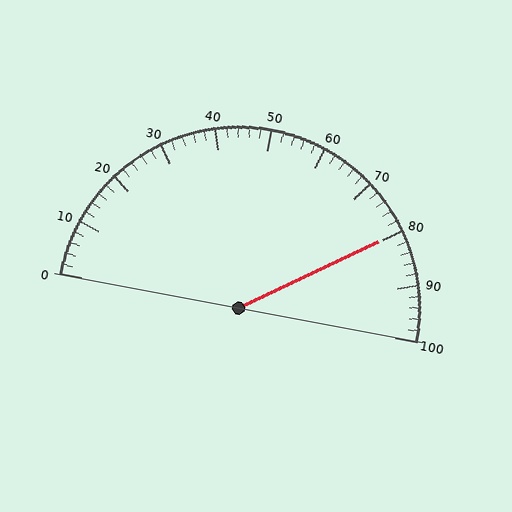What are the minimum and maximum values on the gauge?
The gauge ranges from 0 to 100.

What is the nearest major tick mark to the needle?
The nearest major tick mark is 80.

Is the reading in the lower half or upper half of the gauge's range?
The reading is in the upper half of the range (0 to 100).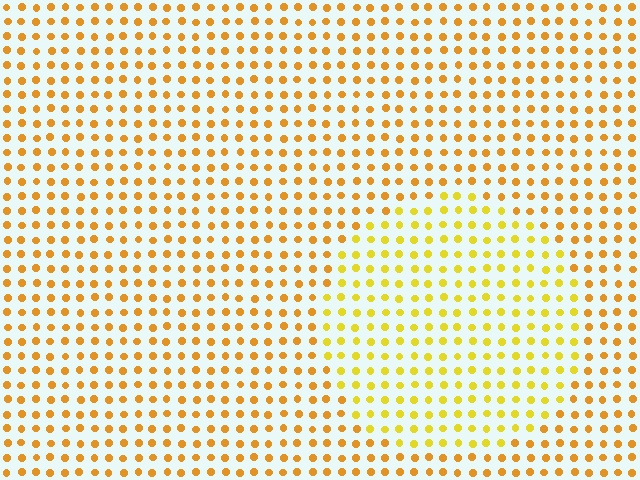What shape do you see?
I see a circle.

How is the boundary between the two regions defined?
The boundary is defined purely by a slight shift in hue (about 22 degrees). Spacing, size, and orientation are identical on both sides.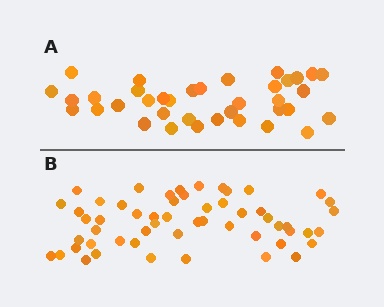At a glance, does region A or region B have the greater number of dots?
Region B (the bottom region) has more dots.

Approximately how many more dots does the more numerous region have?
Region B has approximately 20 more dots than region A.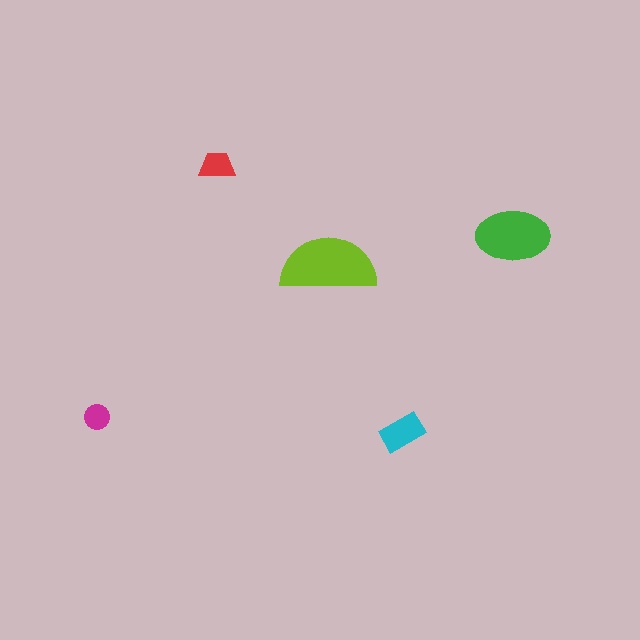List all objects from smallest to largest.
The magenta circle, the red trapezoid, the cyan rectangle, the green ellipse, the lime semicircle.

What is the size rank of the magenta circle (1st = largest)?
5th.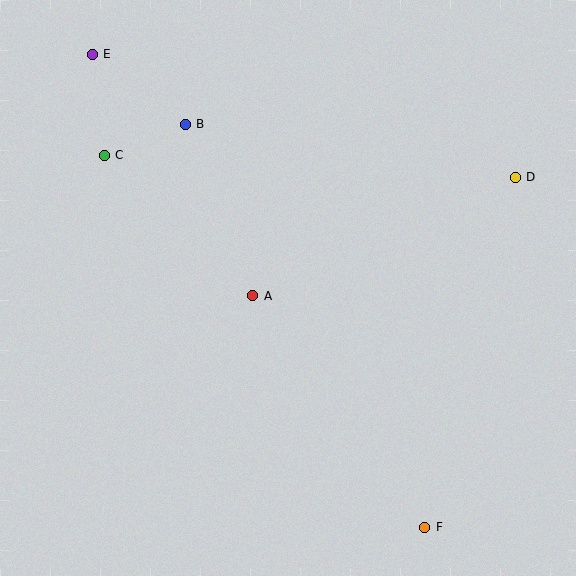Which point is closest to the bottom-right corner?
Point F is closest to the bottom-right corner.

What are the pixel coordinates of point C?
Point C is at (104, 155).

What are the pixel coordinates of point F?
Point F is at (425, 527).